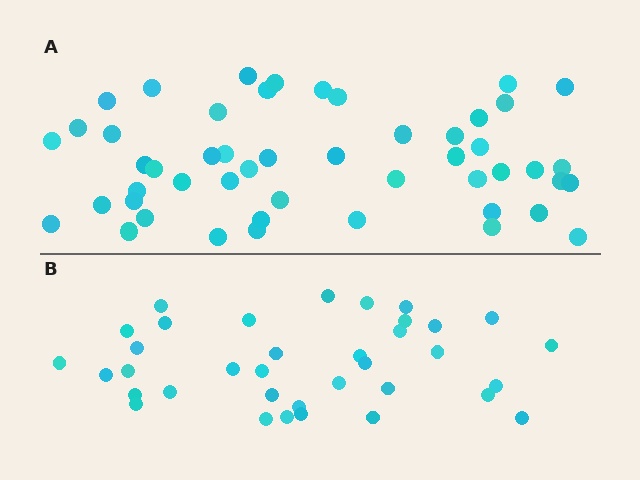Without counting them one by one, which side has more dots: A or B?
Region A (the top region) has more dots.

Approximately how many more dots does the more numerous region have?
Region A has approximately 15 more dots than region B.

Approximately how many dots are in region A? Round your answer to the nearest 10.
About 50 dots.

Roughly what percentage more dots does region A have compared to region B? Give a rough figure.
About 40% more.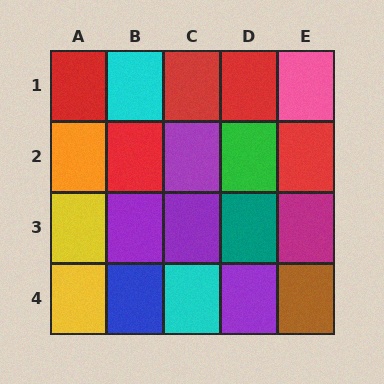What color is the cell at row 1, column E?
Pink.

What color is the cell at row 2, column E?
Red.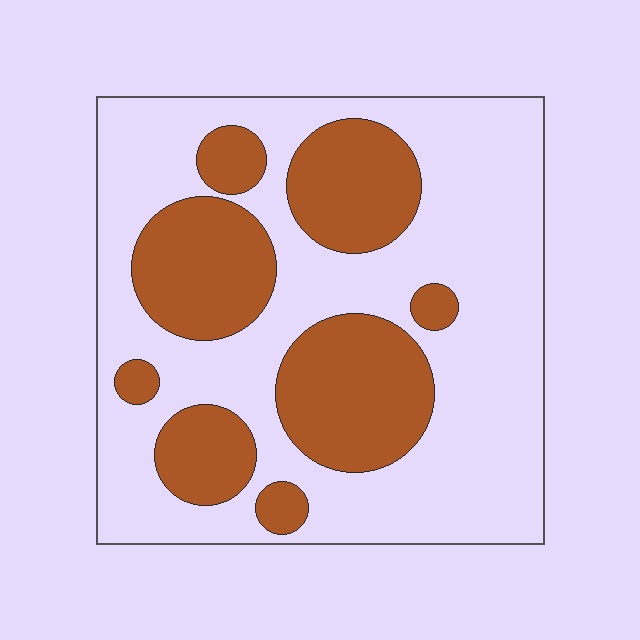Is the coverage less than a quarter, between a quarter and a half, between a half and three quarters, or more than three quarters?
Between a quarter and a half.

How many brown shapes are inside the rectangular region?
8.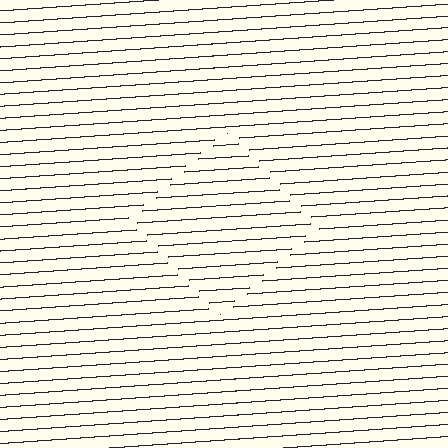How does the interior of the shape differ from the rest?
The interior of the shape contains the same grating, shifted by half a period — the contour is defined by the phase discontinuity where line-ends from the inner and outer gratings abut.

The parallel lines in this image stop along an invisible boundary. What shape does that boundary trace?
An illusory square. The interior of the shape contains the same grating, shifted by half a period — the contour is defined by the phase discontinuity where line-ends from the inner and outer gratings abut.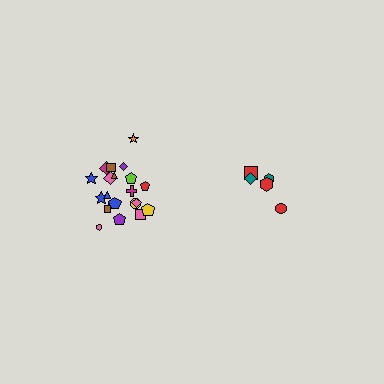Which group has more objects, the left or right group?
The left group.